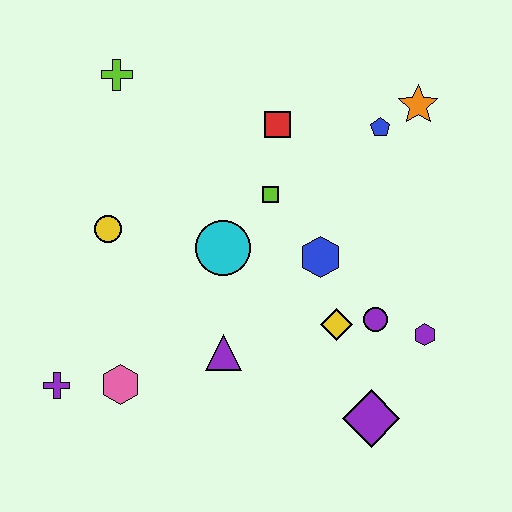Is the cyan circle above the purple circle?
Yes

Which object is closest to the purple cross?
The pink hexagon is closest to the purple cross.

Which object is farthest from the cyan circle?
The orange star is farthest from the cyan circle.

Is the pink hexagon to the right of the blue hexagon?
No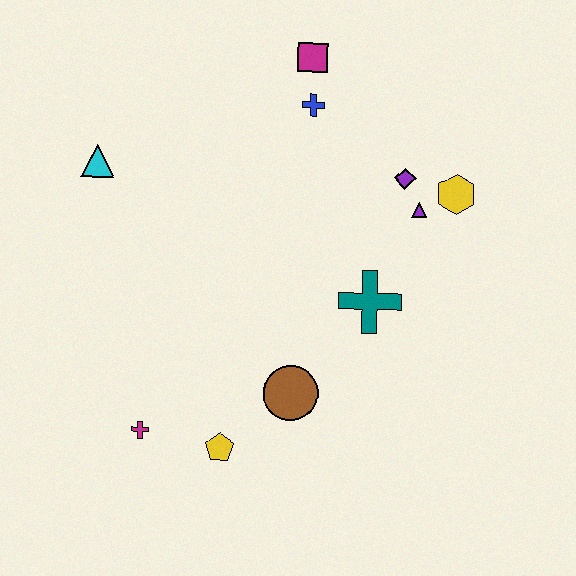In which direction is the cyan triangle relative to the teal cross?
The cyan triangle is to the left of the teal cross.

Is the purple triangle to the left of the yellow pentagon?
No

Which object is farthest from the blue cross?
The magenta cross is farthest from the blue cross.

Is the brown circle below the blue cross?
Yes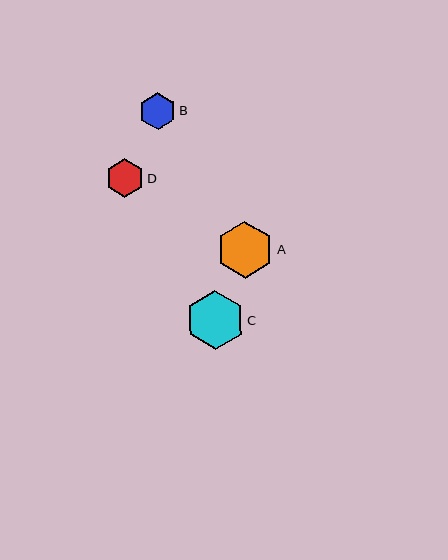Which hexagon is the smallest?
Hexagon B is the smallest with a size of approximately 36 pixels.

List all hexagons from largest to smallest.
From largest to smallest: C, A, D, B.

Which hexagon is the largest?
Hexagon C is the largest with a size of approximately 59 pixels.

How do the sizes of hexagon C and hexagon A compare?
Hexagon C and hexagon A are approximately the same size.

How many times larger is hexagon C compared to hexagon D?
Hexagon C is approximately 1.5 times the size of hexagon D.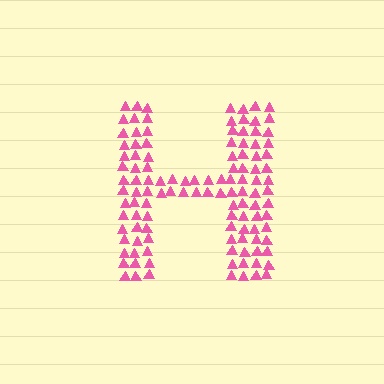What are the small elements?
The small elements are triangles.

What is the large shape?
The large shape is the letter H.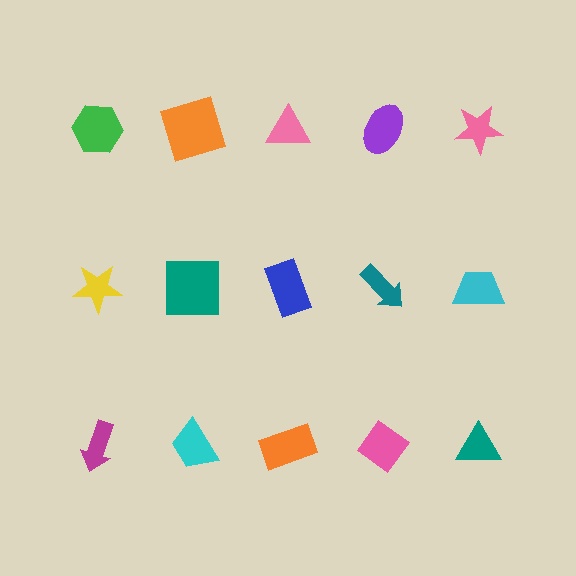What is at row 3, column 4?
A pink diamond.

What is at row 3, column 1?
A magenta arrow.